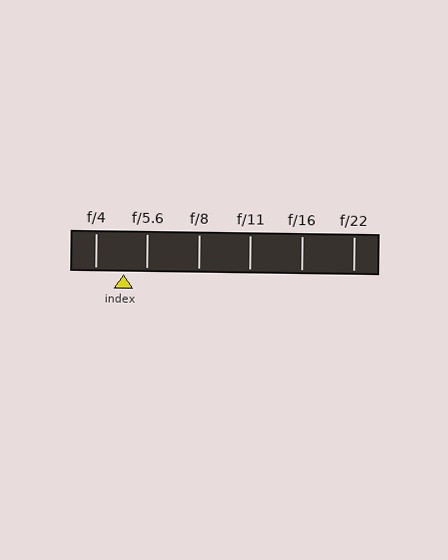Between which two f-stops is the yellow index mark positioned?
The index mark is between f/4 and f/5.6.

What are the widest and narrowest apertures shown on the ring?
The widest aperture shown is f/4 and the narrowest is f/22.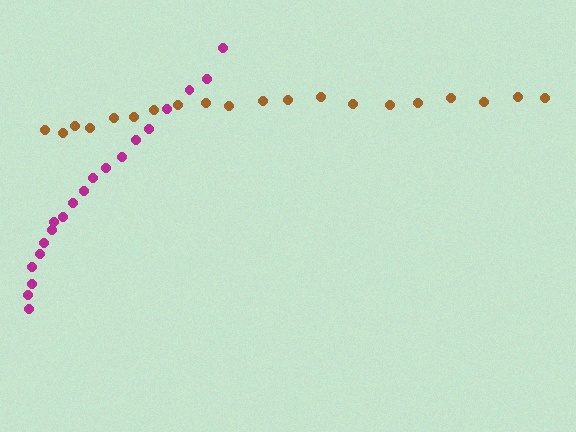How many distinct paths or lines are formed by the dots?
There are 2 distinct paths.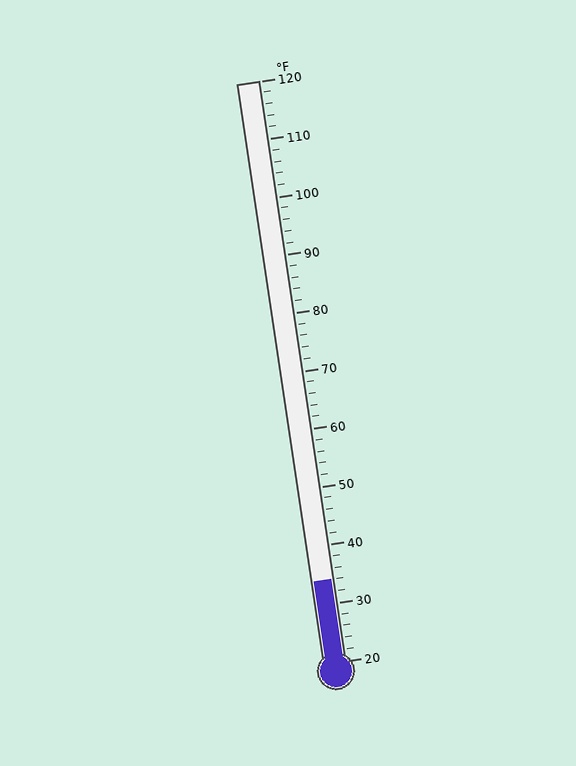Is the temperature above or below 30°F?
The temperature is above 30°F.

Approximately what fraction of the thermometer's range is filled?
The thermometer is filled to approximately 15% of its range.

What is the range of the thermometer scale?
The thermometer scale ranges from 20°F to 120°F.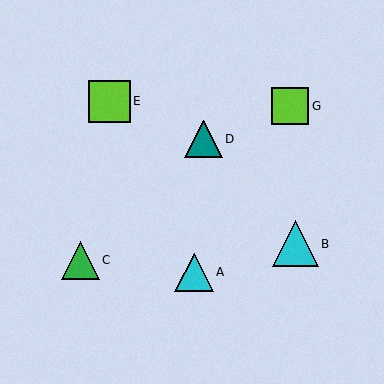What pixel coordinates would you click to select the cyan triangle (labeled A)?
Click at (194, 272) to select the cyan triangle A.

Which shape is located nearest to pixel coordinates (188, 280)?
The cyan triangle (labeled A) at (194, 272) is nearest to that location.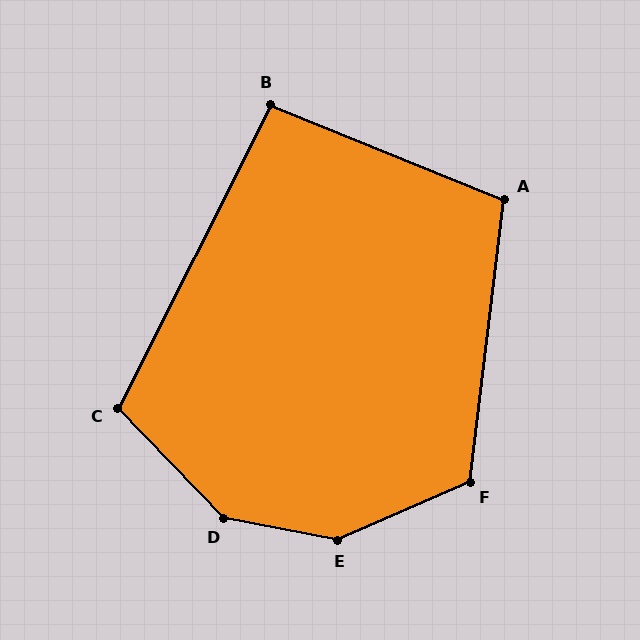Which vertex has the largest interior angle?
E, at approximately 146 degrees.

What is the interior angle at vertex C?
Approximately 109 degrees (obtuse).